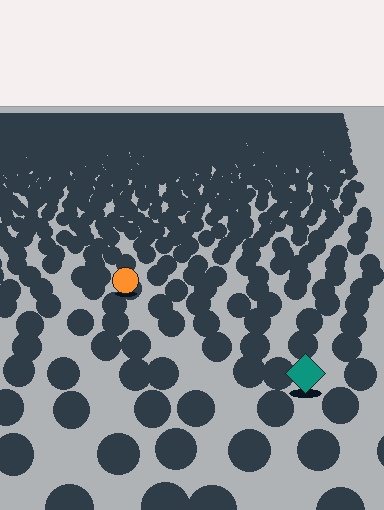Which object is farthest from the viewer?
The orange circle is farthest from the viewer. It appears smaller and the ground texture around it is denser.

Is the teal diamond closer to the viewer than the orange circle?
Yes. The teal diamond is closer — you can tell from the texture gradient: the ground texture is coarser near it.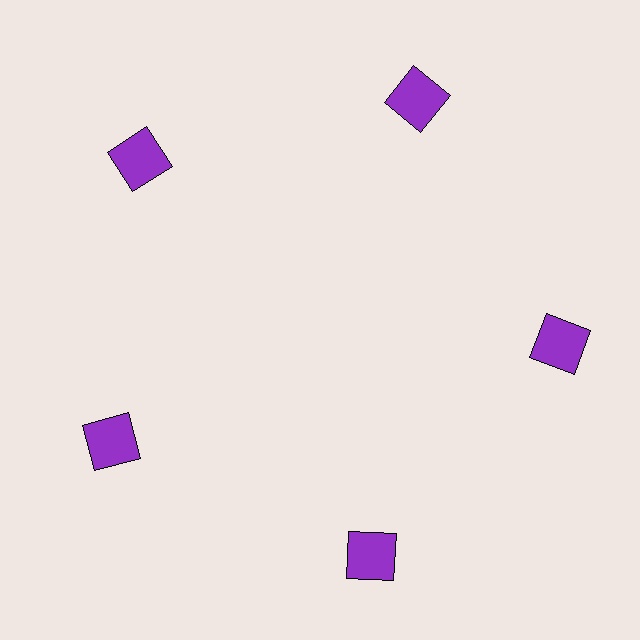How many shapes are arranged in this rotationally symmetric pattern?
There are 5 shapes, arranged in 5 groups of 1.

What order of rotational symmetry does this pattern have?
This pattern has 5-fold rotational symmetry.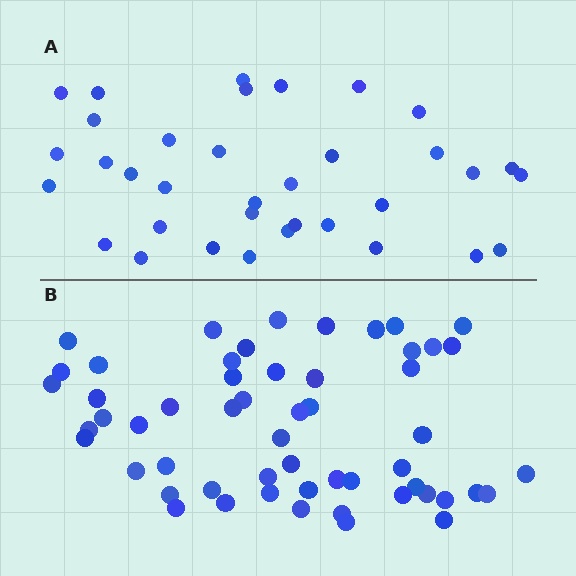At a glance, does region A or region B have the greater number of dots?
Region B (the bottom region) has more dots.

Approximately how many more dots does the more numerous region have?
Region B has approximately 20 more dots than region A.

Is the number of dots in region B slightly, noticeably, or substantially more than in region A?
Region B has substantially more. The ratio is roughly 1.6 to 1.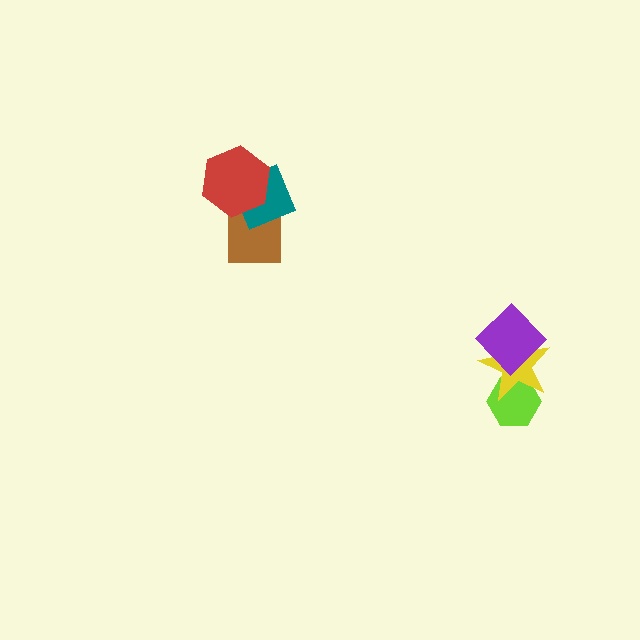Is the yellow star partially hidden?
Yes, it is partially covered by another shape.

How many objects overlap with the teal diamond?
2 objects overlap with the teal diamond.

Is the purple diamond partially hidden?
No, no other shape covers it.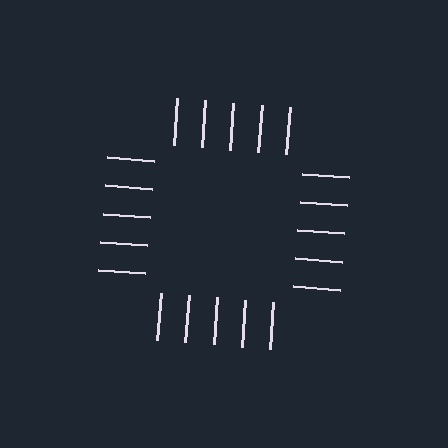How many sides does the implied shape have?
4 sides — the line-ends trace a square.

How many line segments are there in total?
20 — 5 along each of the 4 edges.